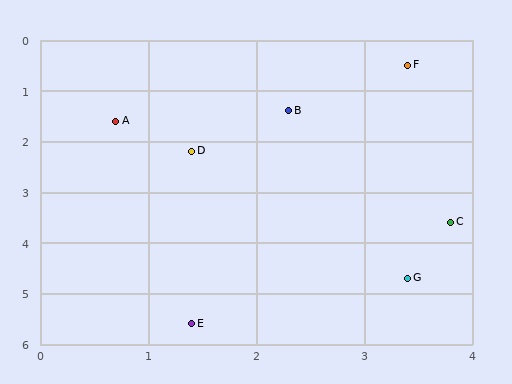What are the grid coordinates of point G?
Point G is at approximately (3.4, 4.7).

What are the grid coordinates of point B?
Point B is at approximately (2.3, 1.4).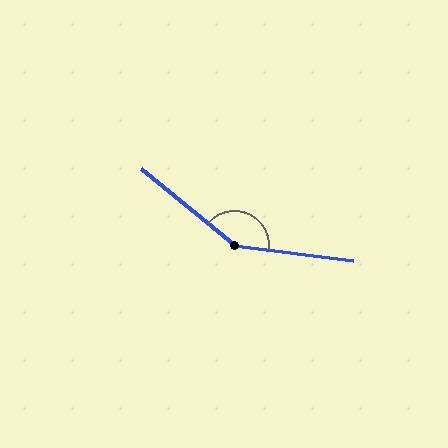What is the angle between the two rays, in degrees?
Approximately 148 degrees.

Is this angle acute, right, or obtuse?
It is obtuse.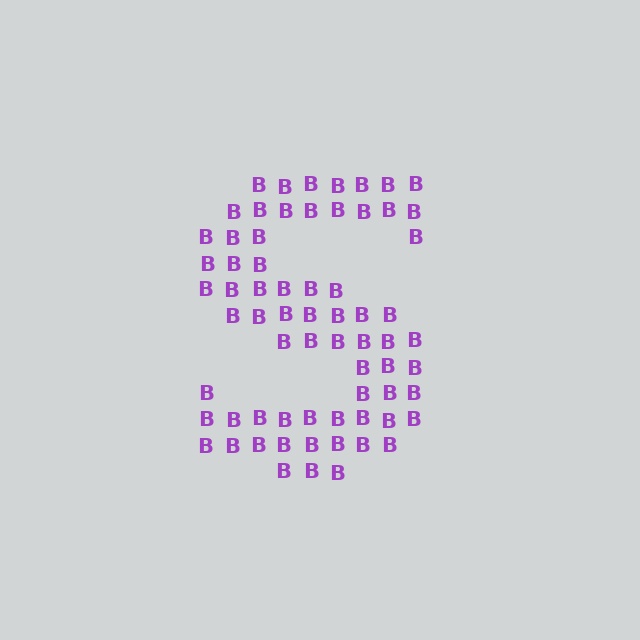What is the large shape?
The large shape is the letter S.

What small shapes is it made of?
It is made of small letter B's.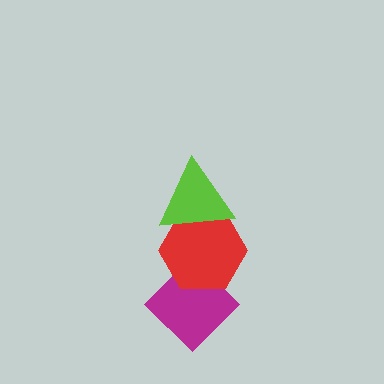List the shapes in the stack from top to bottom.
From top to bottom: the lime triangle, the red hexagon, the magenta diamond.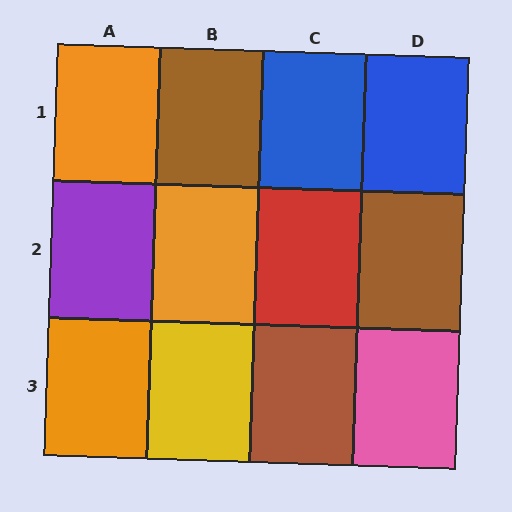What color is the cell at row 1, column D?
Blue.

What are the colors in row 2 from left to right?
Purple, orange, red, brown.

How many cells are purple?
1 cell is purple.